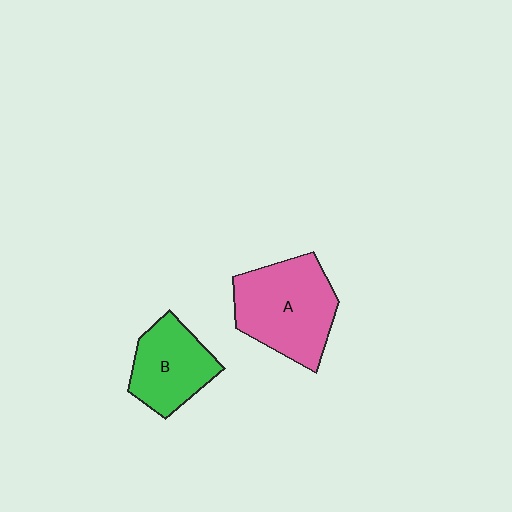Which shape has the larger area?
Shape A (pink).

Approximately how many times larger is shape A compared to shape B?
Approximately 1.4 times.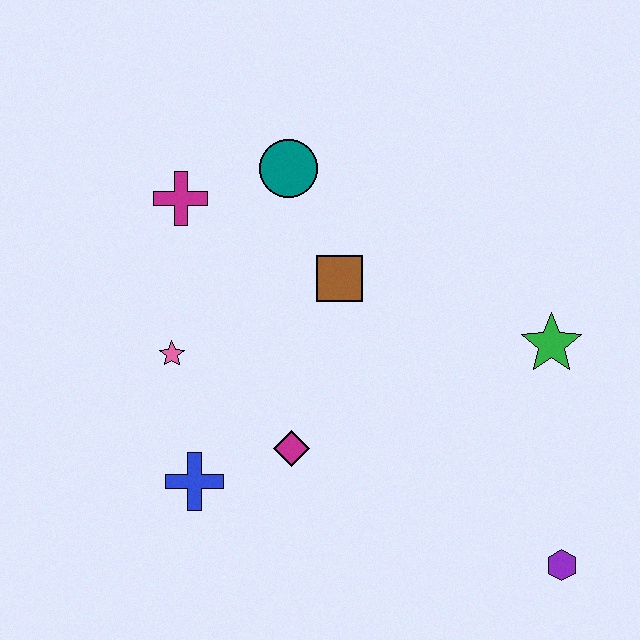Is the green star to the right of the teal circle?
Yes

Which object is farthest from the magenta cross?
The purple hexagon is farthest from the magenta cross.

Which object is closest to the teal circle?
The magenta cross is closest to the teal circle.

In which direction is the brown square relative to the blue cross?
The brown square is above the blue cross.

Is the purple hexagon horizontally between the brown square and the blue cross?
No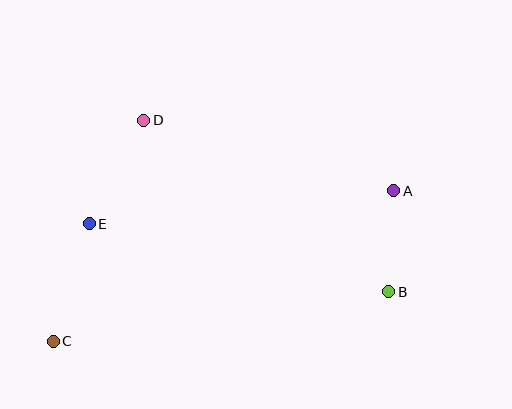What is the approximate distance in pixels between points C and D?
The distance between C and D is approximately 239 pixels.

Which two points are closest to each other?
Points A and B are closest to each other.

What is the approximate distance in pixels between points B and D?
The distance between B and D is approximately 299 pixels.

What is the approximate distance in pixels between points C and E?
The distance between C and E is approximately 123 pixels.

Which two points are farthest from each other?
Points A and C are farthest from each other.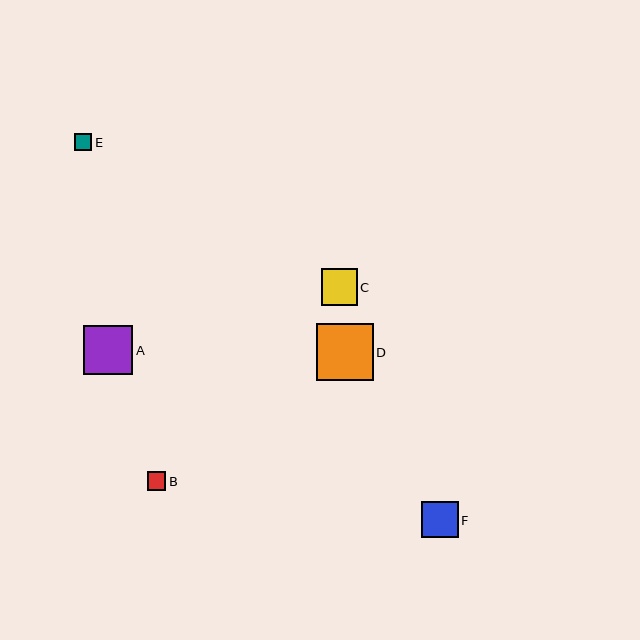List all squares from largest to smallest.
From largest to smallest: D, A, C, F, B, E.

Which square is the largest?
Square D is the largest with a size of approximately 56 pixels.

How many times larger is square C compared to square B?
Square C is approximately 2.0 times the size of square B.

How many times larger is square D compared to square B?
Square D is approximately 3.1 times the size of square B.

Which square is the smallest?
Square E is the smallest with a size of approximately 17 pixels.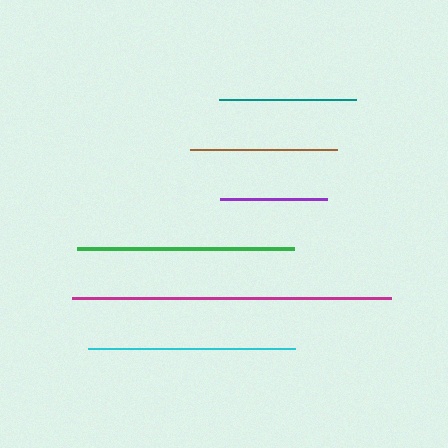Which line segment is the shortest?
The purple line is the shortest at approximately 107 pixels.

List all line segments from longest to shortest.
From longest to shortest: magenta, green, cyan, brown, teal, purple.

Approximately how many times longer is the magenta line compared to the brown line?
The magenta line is approximately 2.2 times the length of the brown line.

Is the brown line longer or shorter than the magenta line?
The magenta line is longer than the brown line.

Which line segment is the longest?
The magenta line is the longest at approximately 318 pixels.